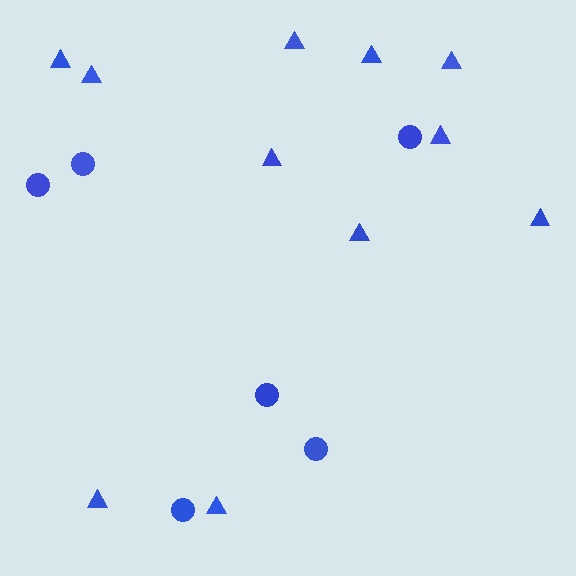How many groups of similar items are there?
There are 2 groups: one group of triangles (11) and one group of circles (6).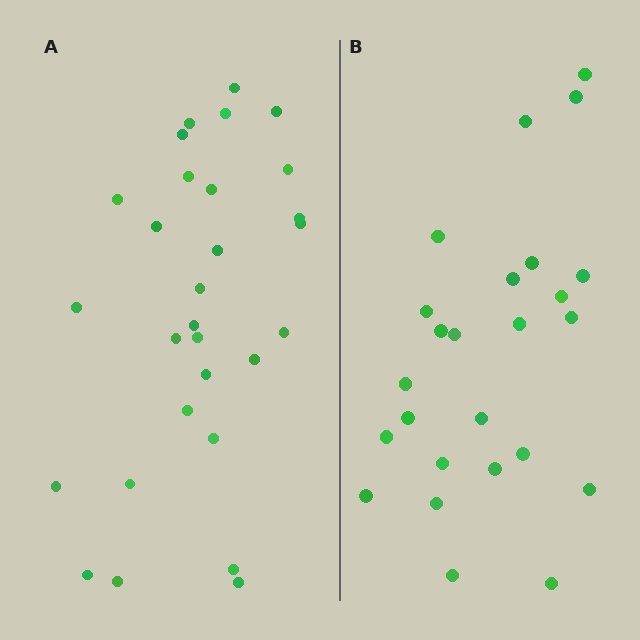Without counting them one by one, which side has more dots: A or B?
Region A (the left region) has more dots.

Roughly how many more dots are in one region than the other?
Region A has about 4 more dots than region B.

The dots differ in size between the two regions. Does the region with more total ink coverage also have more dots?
No. Region B has more total ink coverage because its dots are larger, but region A actually contains more individual dots. Total area can be misleading — the number of items is what matters here.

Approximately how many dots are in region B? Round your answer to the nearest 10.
About 20 dots. (The exact count is 25, which rounds to 20.)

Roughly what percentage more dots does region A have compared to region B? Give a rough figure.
About 15% more.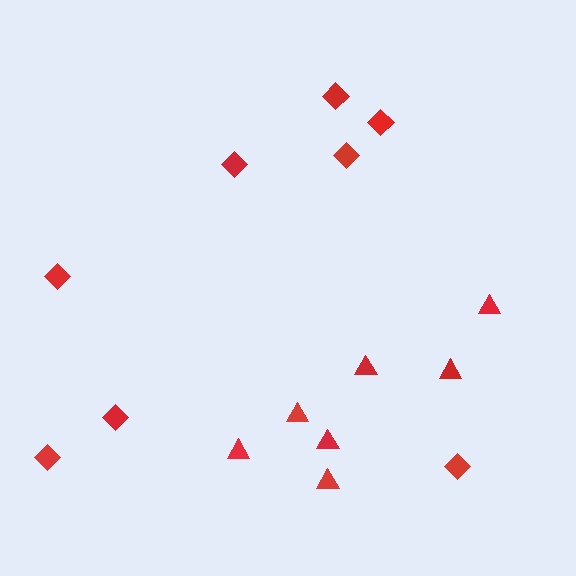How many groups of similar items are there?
There are 2 groups: one group of triangles (7) and one group of diamonds (8).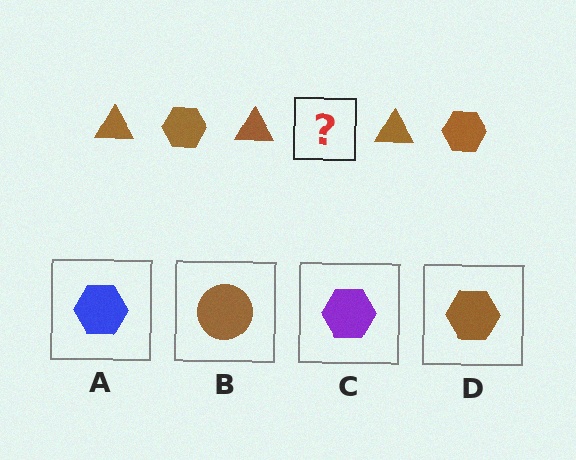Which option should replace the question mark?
Option D.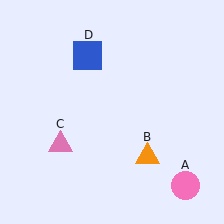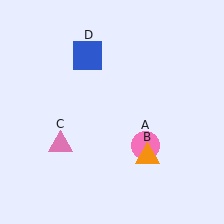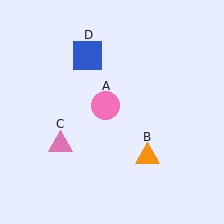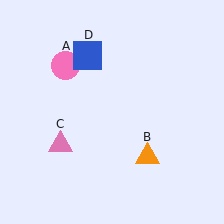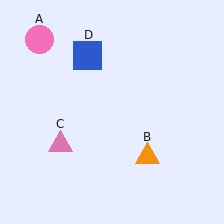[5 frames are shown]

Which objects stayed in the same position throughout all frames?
Orange triangle (object B) and pink triangle (object C) and blue square (object D) remained stationary.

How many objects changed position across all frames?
1 object changed position: pink circle (object A).